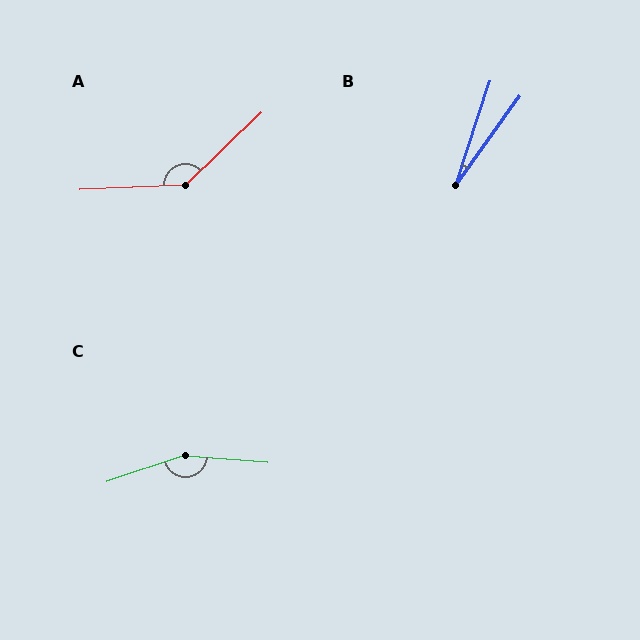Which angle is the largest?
C, at approximately 157 degrees.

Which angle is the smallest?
B, at approximately 18 degrees.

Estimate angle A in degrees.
Approximately 139 degrees.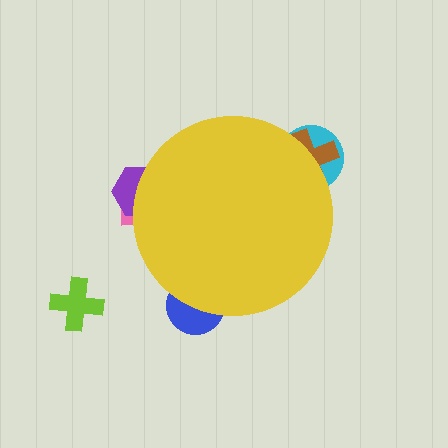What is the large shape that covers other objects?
A yellow circle.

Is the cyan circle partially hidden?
Yes, the cyan circle is partially hidden behind the yellow circle.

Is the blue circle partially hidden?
Yes, the blue circle is partially hidden behind the yellow circle.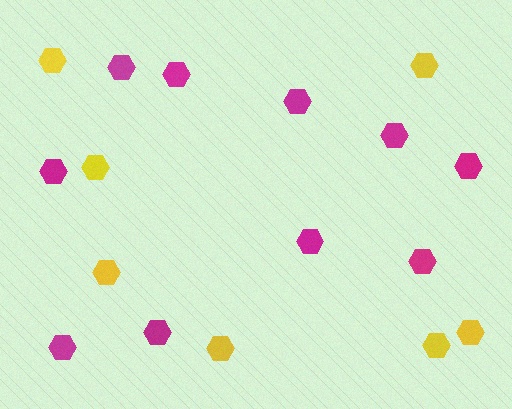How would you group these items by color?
There are 2 groups: one group of yellow hexagons (7) and one group of magenta hexagons (10).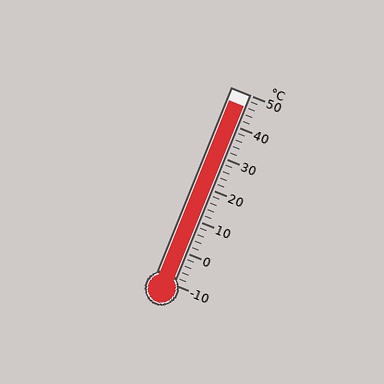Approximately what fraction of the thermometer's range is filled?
The thermometer is filled to approximately 95% of its range.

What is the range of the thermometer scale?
The thermometer scale ranges from -10°C to 50°C.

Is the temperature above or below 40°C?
The temperature is above 40°C.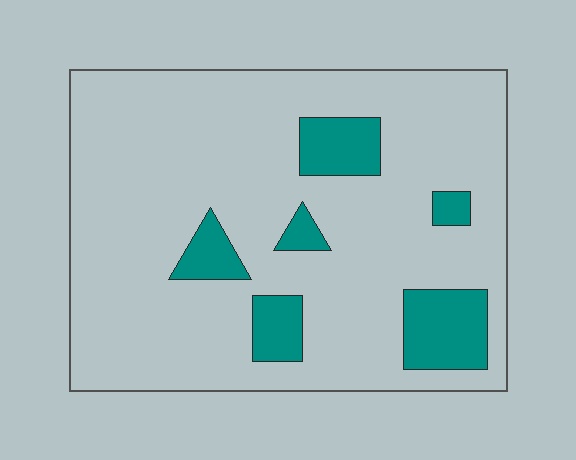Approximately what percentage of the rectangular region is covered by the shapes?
Approximately 15%.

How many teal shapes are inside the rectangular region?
6.